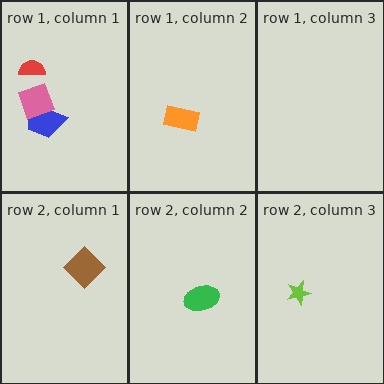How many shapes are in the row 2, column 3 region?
1.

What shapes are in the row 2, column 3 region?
The lime star.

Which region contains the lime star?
The row 2, column 3 region.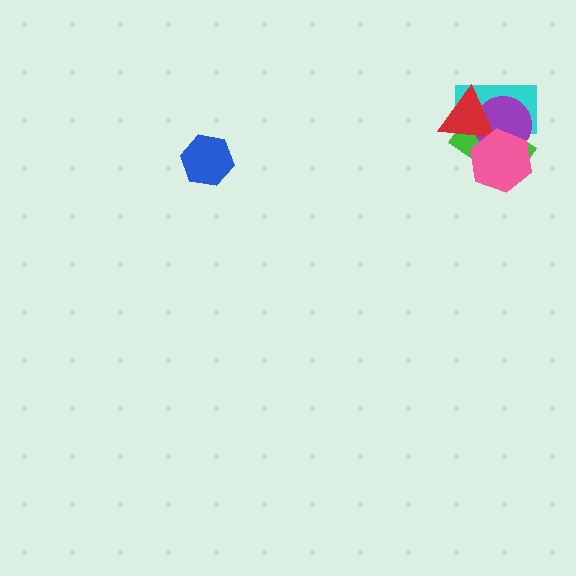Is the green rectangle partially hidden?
Yes, it is partially covered by another shape.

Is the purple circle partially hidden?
Yes, it is partially covered by another shape.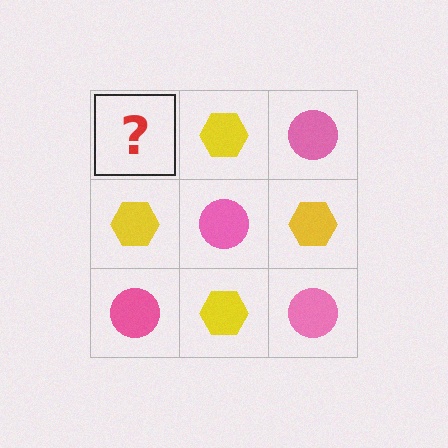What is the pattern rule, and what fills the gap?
The rule is that it alternates pink circle and yellow hexagon in a checkerboard pattern. The gap should be filled with a pink circle.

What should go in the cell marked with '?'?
The missing cell should contain a pink circle.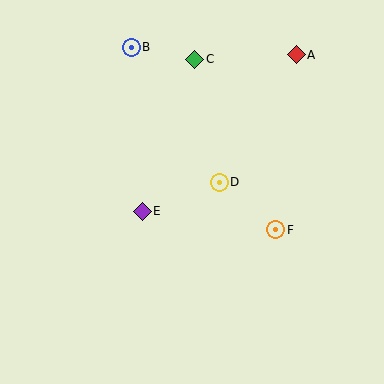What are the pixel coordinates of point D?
Point D is at (219, 182).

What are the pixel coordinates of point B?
Point B is at (131, 47).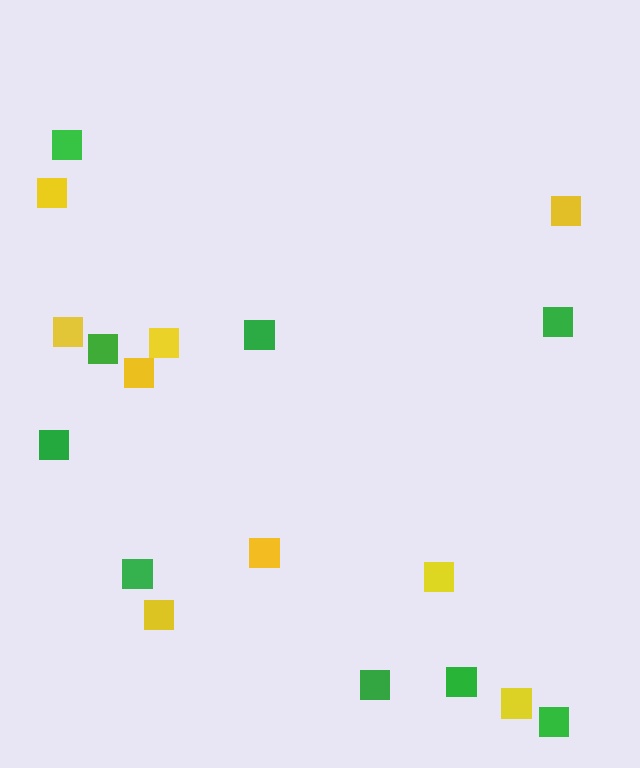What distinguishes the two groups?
There are 2 groups: one group of green squares (9) and one group of yellow squares (9).